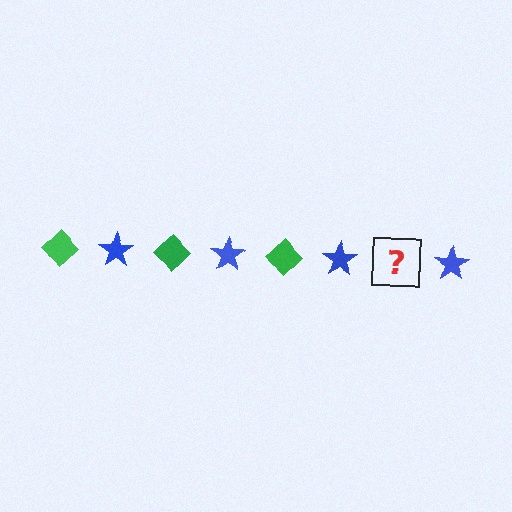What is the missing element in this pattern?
The missing element is a green diamond.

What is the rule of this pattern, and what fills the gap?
The rule is that the pattern alternates between green diamond and blue star. The gap should be filled with a green diamond.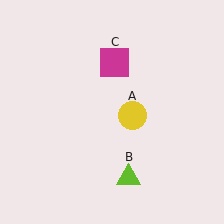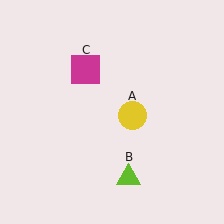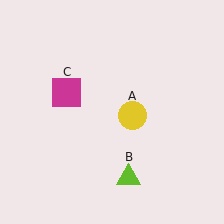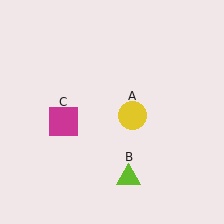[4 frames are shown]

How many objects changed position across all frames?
1 object changed position: magenta square (object C).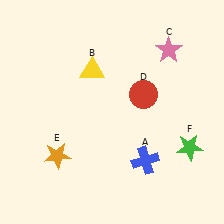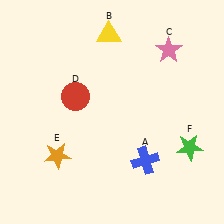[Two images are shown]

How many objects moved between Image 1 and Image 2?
2 objects moved between the two images.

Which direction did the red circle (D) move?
The red circle (D) moved left.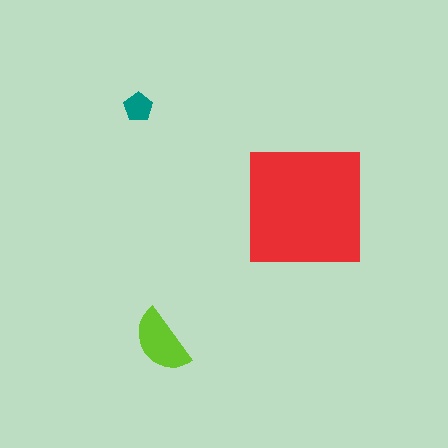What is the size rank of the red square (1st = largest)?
1st.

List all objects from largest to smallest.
The red square, the lime semicircle, the teal pentagon.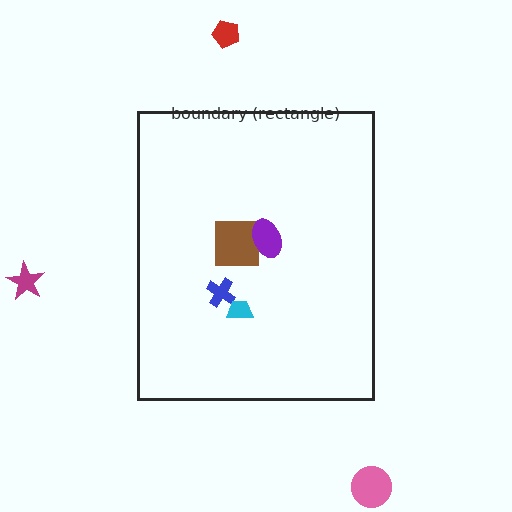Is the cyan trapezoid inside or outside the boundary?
Inside.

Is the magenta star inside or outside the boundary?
Outside.